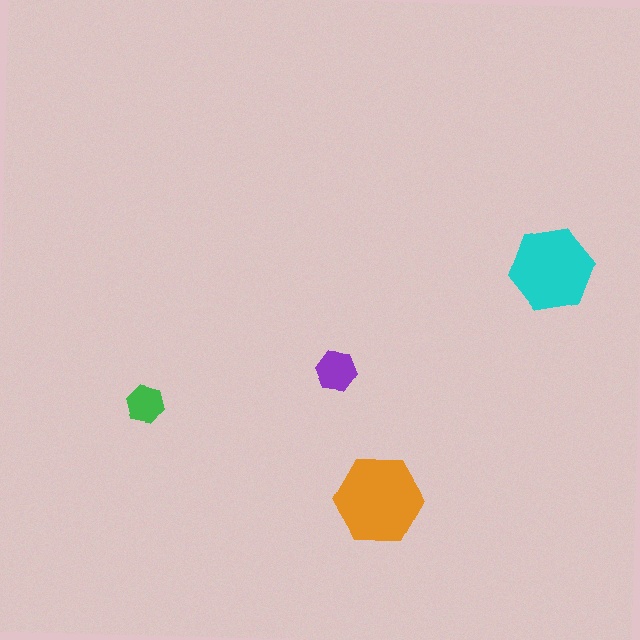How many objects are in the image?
There are 4 objects in the image.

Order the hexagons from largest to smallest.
the orange one, the cyan one, the purple one, the green one.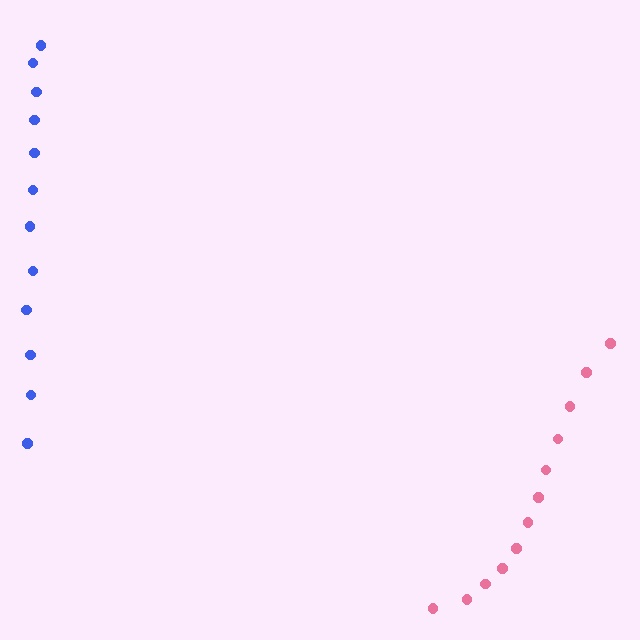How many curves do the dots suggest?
There are 2 distinct paths.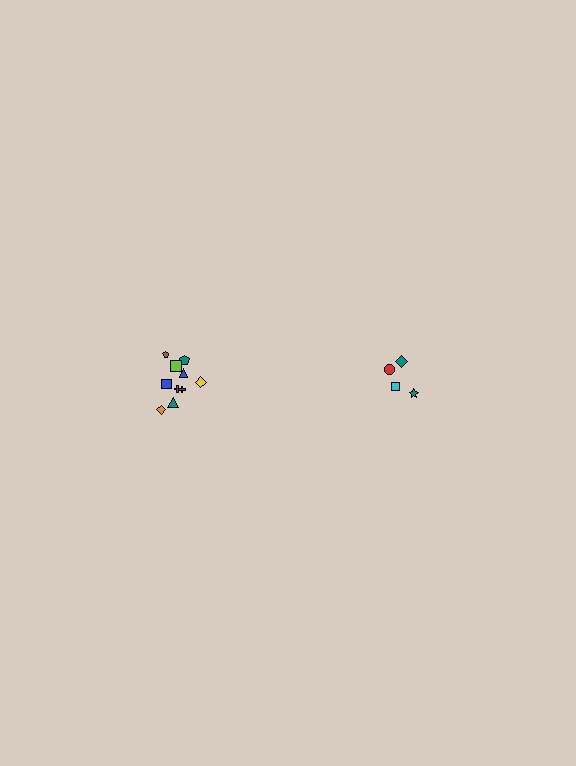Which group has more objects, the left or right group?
The left group.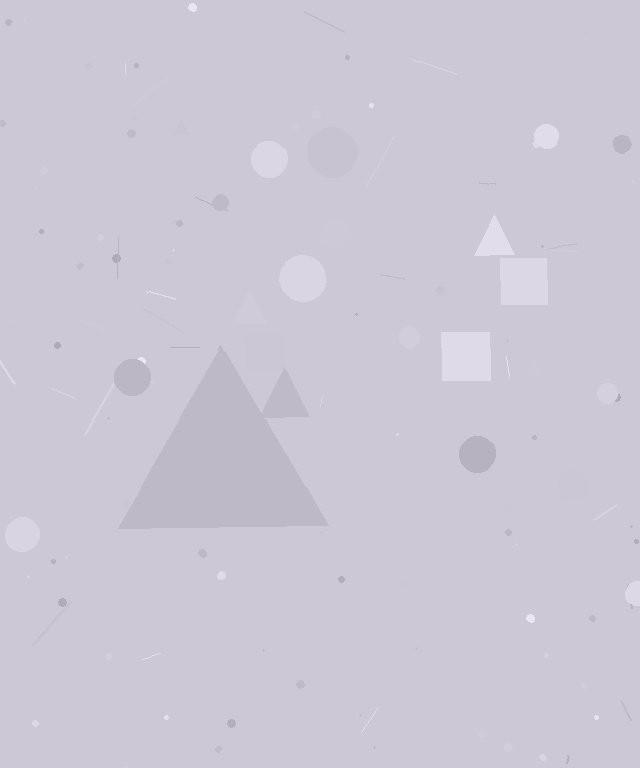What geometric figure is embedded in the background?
A triangle is embedded in the background.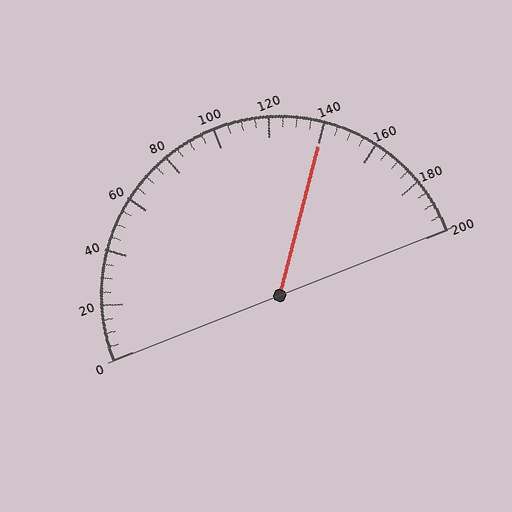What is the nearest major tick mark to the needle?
The nearest major tick mark is 140.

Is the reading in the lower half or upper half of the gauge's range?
The reading is in the upper half of the range (0 to 200).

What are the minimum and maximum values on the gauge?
The gauge ranges from 0 to 200.